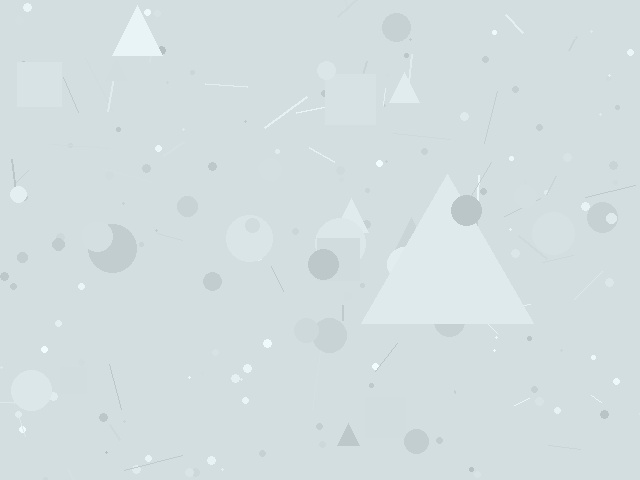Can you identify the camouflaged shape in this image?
The camouflaged shape is a triangle.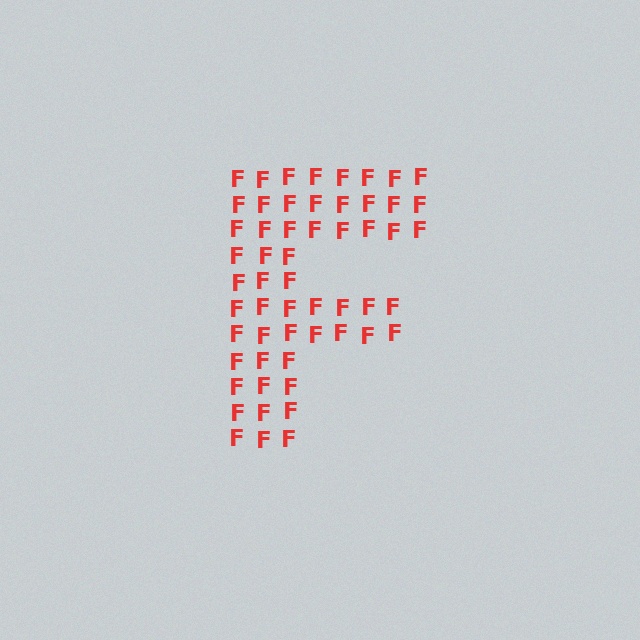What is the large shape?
The large shape is the letter F.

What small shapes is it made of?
It is made of small letter F's.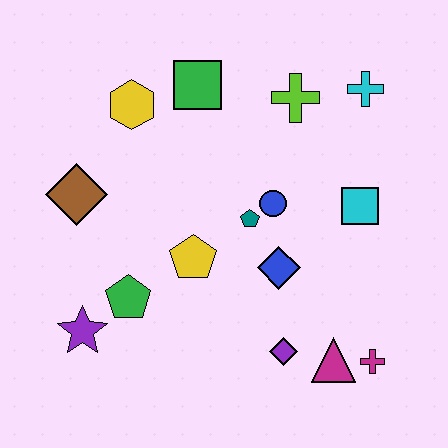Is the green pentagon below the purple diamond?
No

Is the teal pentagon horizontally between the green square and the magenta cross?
Yes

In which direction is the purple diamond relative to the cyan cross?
The purple diamond is below the cyan cross.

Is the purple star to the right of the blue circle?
No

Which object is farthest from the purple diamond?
The yellow hexagon is farthest from the purple diamond.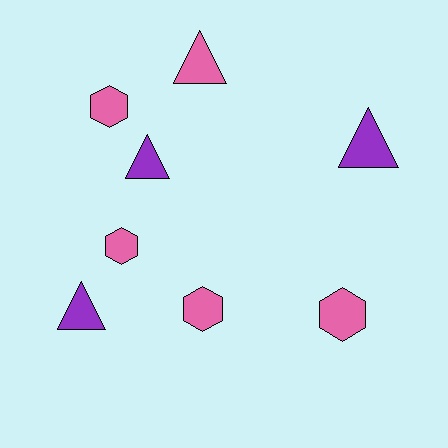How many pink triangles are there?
There is 1 pink triangle.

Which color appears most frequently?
Pink, with 5 objects.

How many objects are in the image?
There are 8 objects.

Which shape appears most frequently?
Hexagon, with 4 objects.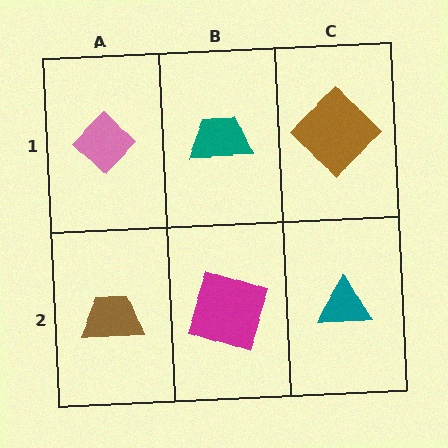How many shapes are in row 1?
3 shapes.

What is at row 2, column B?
A magenta square.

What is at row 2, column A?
A brown trapezoid.